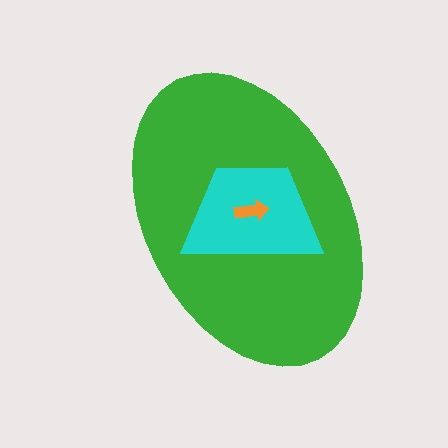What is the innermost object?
The orange arrow.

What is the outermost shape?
The green ellipse.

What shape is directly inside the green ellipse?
The cyan trapezoid.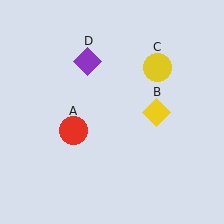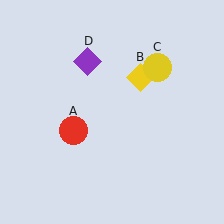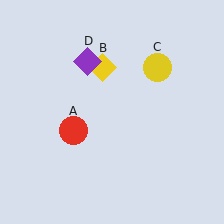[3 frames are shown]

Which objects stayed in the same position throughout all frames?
Red circle (object A) and yellow circle (object C) and purple diamond (object D) remained stationary.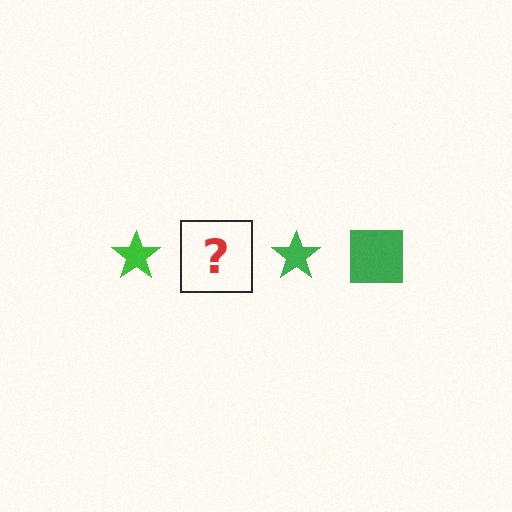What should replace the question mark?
The question mark should be replaced with a green square.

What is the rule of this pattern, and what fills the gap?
The rule is that the pattern cycles through star, square shapes in green. The gap should be filled with a green square.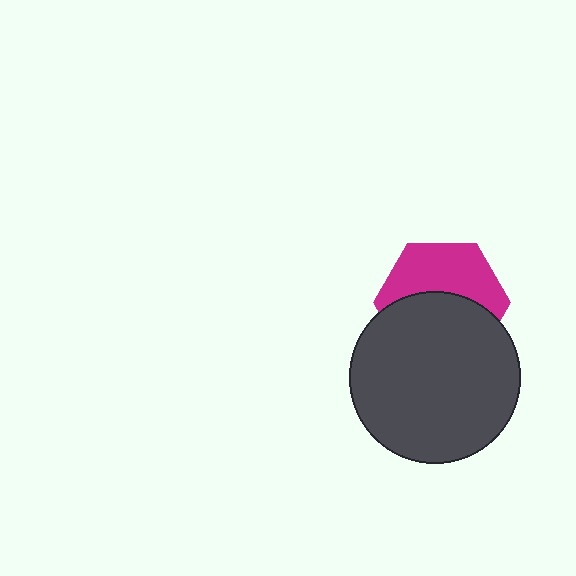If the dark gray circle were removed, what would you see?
You would see the complete magenta hexagon.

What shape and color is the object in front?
The object in front is a dark gray circle.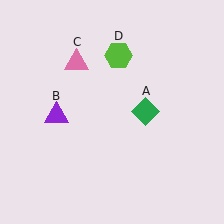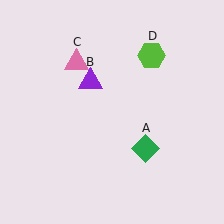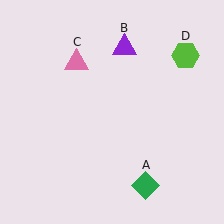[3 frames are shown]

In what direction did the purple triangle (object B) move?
The purple triangle (object B) moved up and to the right.